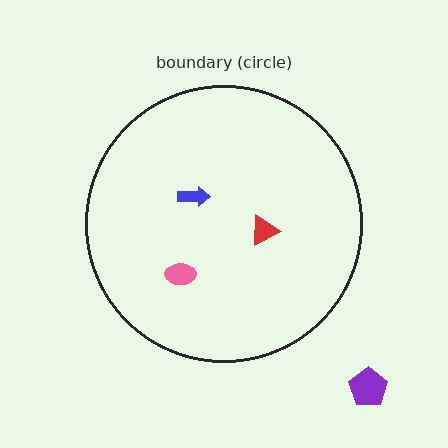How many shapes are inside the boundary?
3 inside, 1 outside.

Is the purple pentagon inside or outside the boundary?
Outside.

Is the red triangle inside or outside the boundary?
Inside.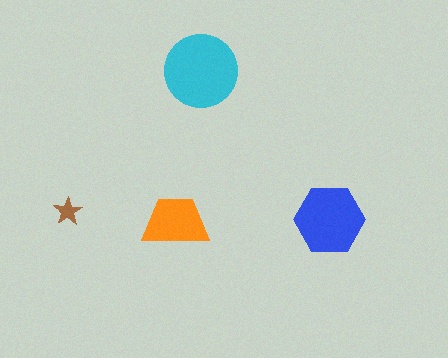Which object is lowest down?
The orange trapezoid is bottommost.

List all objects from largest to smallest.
The cyan circle, the blue hexagon, the orange trapezoid, the brown star.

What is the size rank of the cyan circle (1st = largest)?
1st.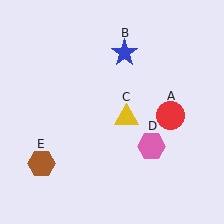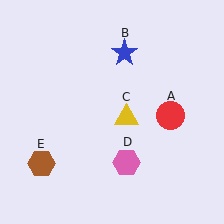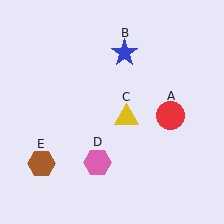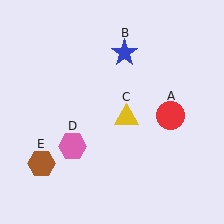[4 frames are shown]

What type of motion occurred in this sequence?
The pink hexagon (object D) rotated clockwise around the center of the scene.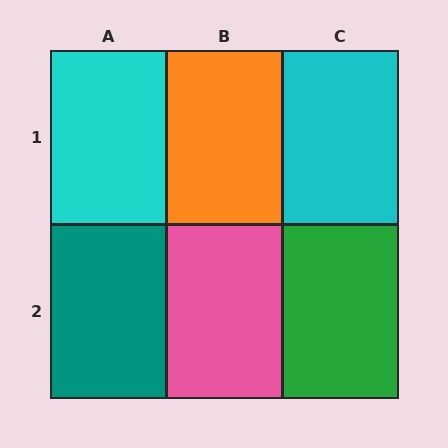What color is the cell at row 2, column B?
Pink.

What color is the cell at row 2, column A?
Teal.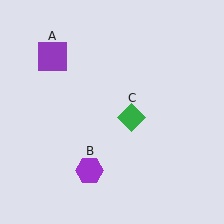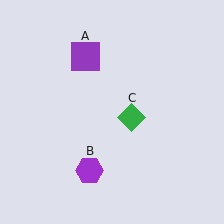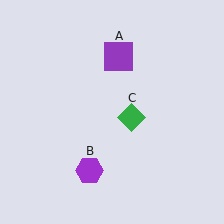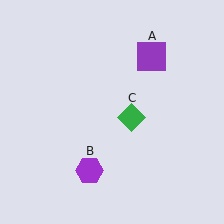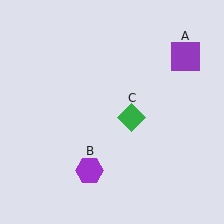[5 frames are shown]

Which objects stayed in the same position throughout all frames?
Purple hexagon (object B) and green diamond (object C) remained stationary.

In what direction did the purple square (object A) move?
The purple square (object A) moved right.